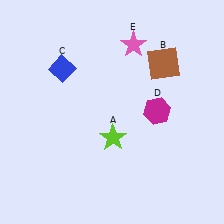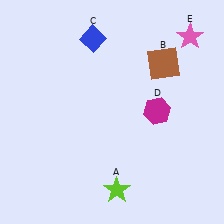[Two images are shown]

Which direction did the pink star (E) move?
The pink star (E) moved right.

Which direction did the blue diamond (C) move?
The blue diamond (C) moved right.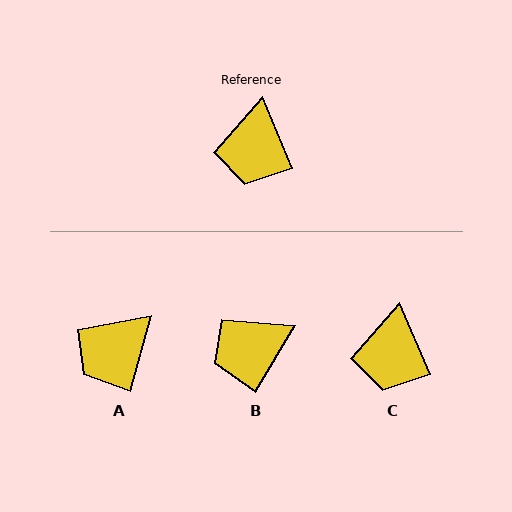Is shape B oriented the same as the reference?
No, it is off by about 53 degrees.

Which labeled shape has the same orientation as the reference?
C.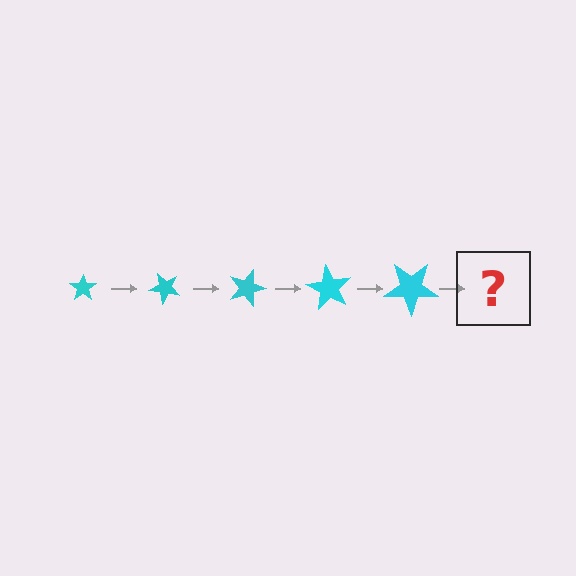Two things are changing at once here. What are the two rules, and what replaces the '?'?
The two rules are that the star grows larger each step and it rotates 45 degrees each step. The '?' should be a star, larger than the previous one and rotated 225 degrees from the start.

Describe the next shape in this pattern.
It should be a star, larger than the previous one and rotated 225 degrees from the start.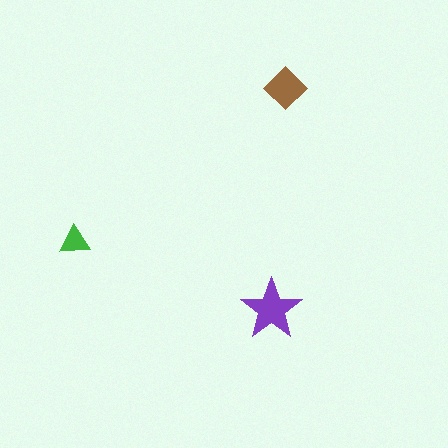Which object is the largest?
The purple star.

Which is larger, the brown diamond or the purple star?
The purple star.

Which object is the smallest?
The green triangle.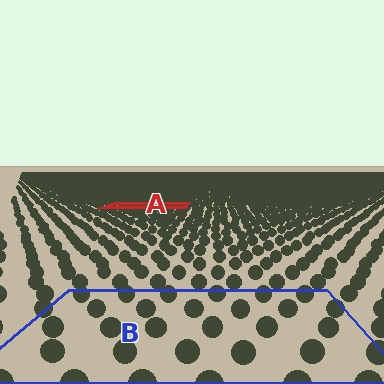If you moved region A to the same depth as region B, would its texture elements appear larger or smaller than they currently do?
They would appear larger. At a closer depth, the same texture elements are projected at a bigger on-screen size.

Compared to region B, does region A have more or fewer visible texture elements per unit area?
Region A has more texture elements per unit area — they are packed more densely because it is farther away.